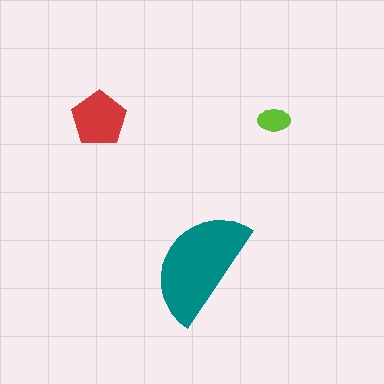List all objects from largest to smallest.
The teal semicircle, the red pentagon, the lime ellipse.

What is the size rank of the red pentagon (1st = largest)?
2nd.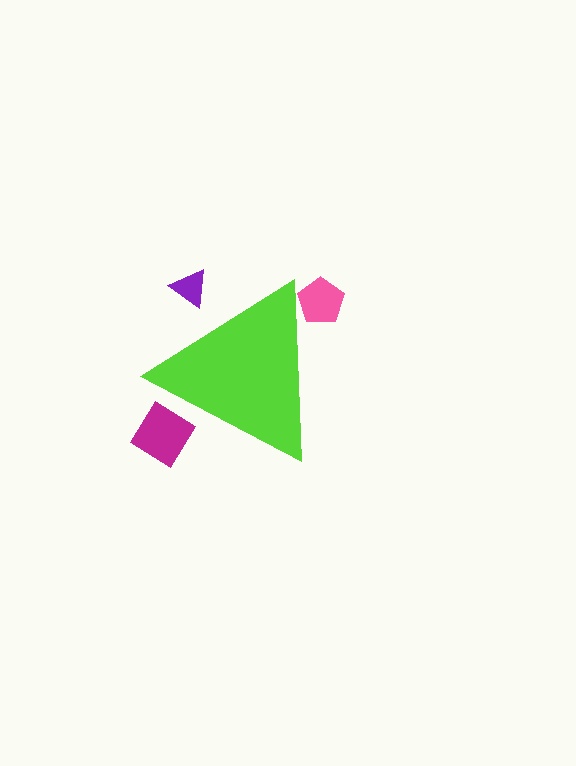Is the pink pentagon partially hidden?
Yes, the pink pentagon is partially hidden behind the lime triangle.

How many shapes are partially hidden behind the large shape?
3 shapes are partially hidden.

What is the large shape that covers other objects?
A lime triangle.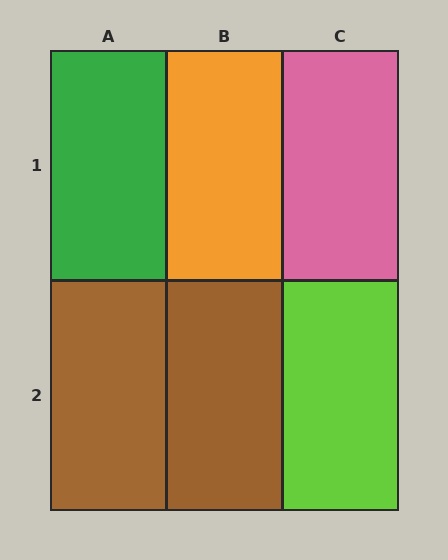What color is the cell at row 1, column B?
Orange.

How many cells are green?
1 cell is green.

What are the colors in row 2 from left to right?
Brown, brown, lime.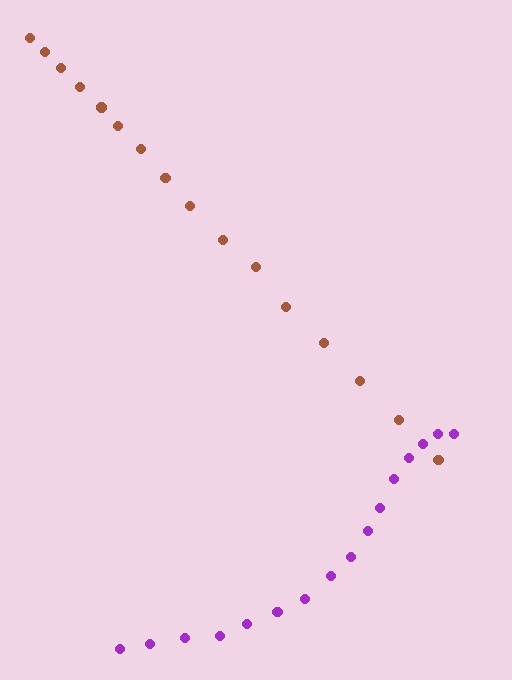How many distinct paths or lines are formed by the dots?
There are 2 distinct paths.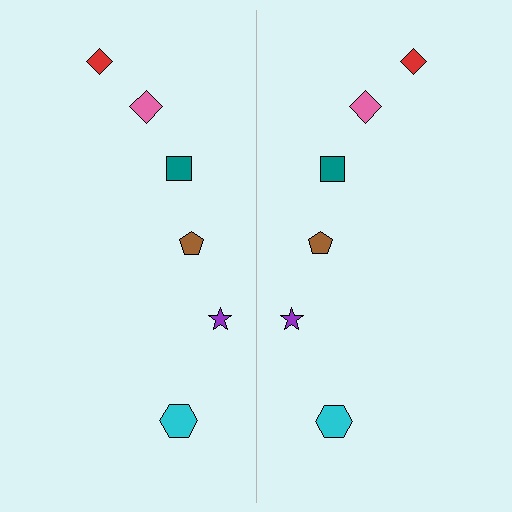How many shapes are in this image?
There are 12 shapes in this image.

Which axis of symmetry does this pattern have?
The pattern has a vertical axis of symmetry running through the center of the image.